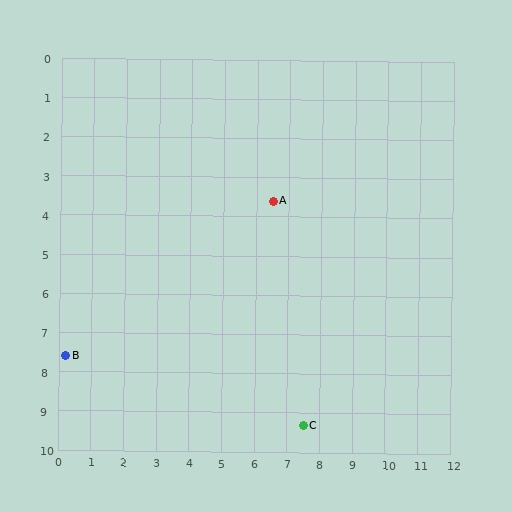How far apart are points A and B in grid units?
Points A and B are about 7.5 grid units apart.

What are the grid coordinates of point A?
Point A is at approximately (6.5, 3.6).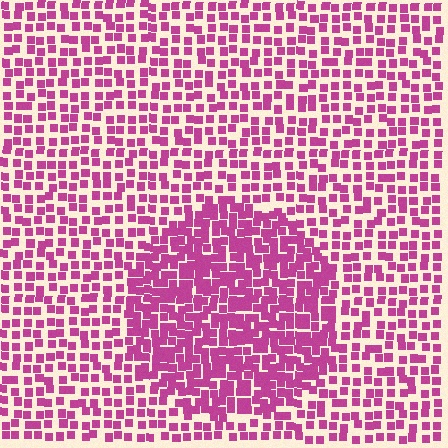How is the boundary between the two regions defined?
The boundary is defined by a change in element density (approximately 1.8x ratio). All elements are the same color, size, and shape.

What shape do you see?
I see a circle.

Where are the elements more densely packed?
The elements are more densely packed inside the circle boundary.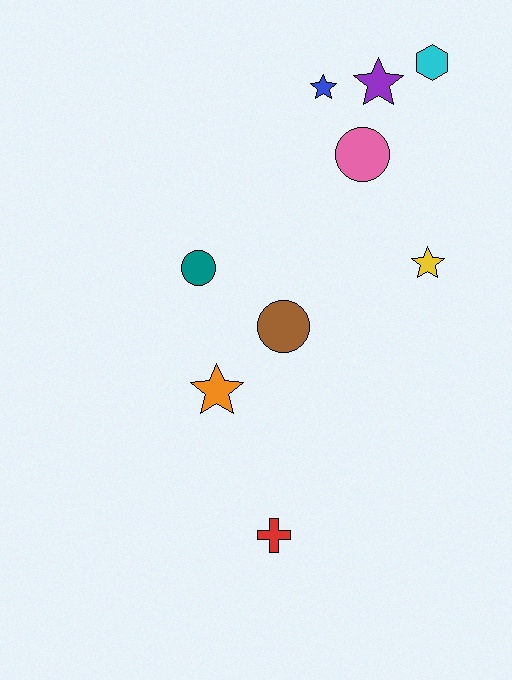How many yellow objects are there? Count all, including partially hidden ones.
There is 1 yellow object.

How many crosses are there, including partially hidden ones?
There is 1 cross.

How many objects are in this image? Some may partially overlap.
There are 9 objects.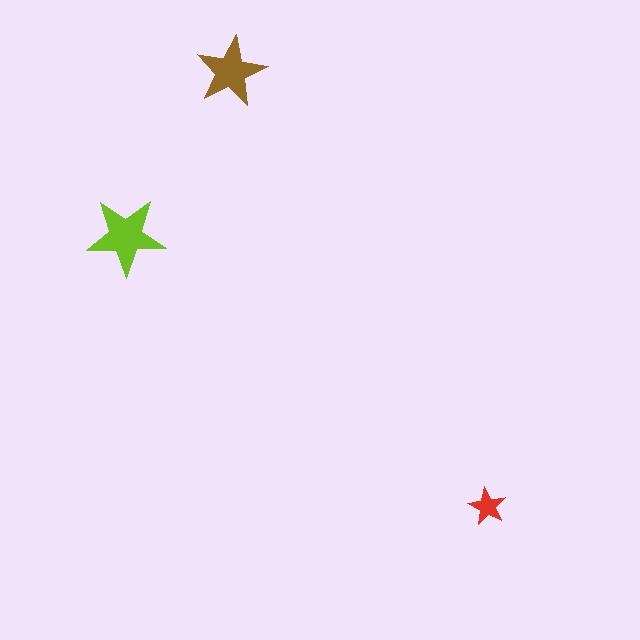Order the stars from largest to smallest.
the lime one, the brown one, the red one.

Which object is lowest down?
The red star is bottommost.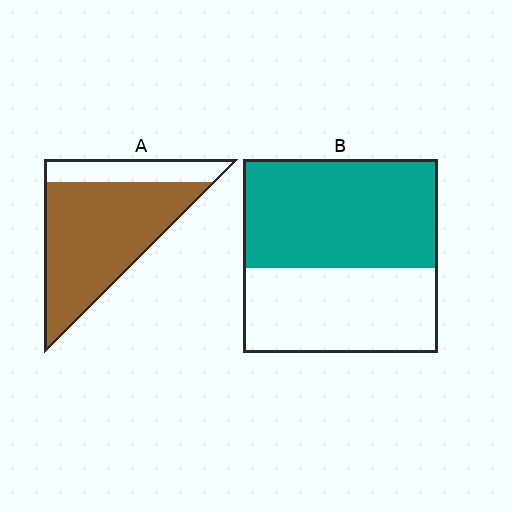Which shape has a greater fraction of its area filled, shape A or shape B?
Shape A.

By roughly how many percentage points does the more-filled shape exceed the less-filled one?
By roughly 20 percentage points (A over B).